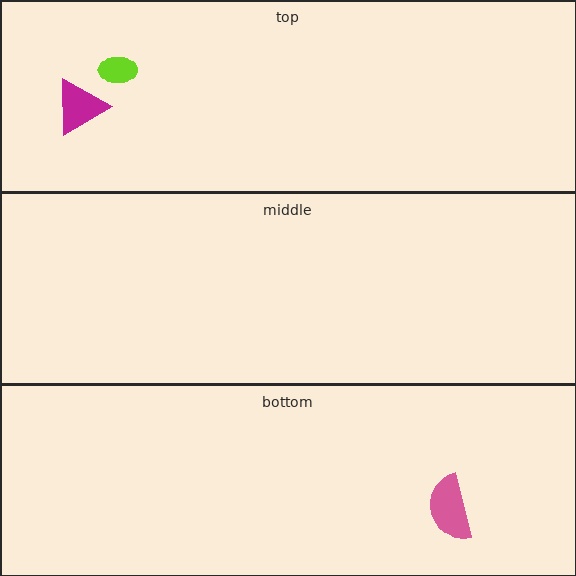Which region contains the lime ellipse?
The top region.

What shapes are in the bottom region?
The pink semicircle.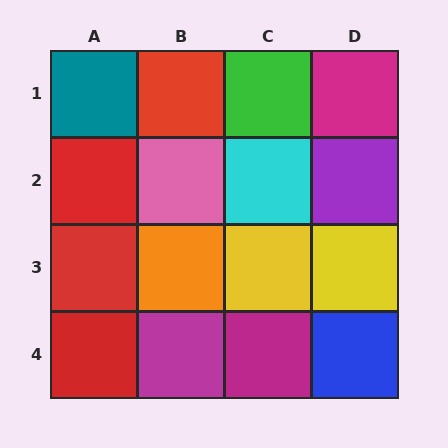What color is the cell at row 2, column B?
Pink.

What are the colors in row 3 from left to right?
Red, orange, yellow, yellow.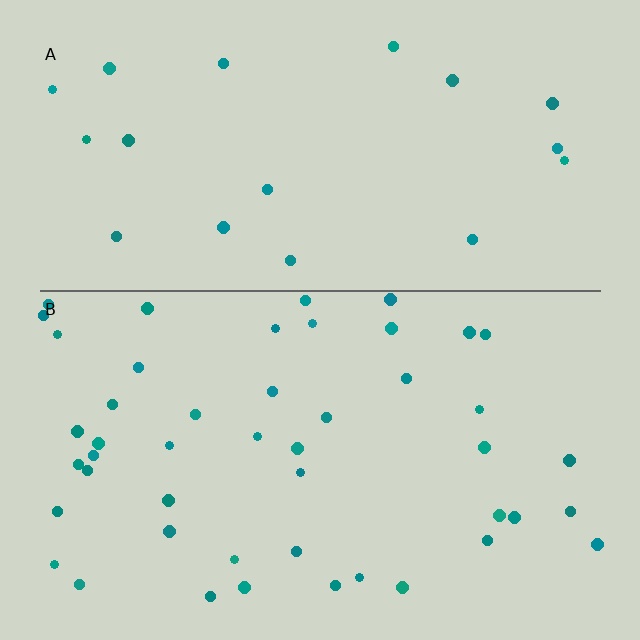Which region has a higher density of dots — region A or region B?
B (the bottom).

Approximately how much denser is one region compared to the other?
Approximately 2.5× — region B over region A.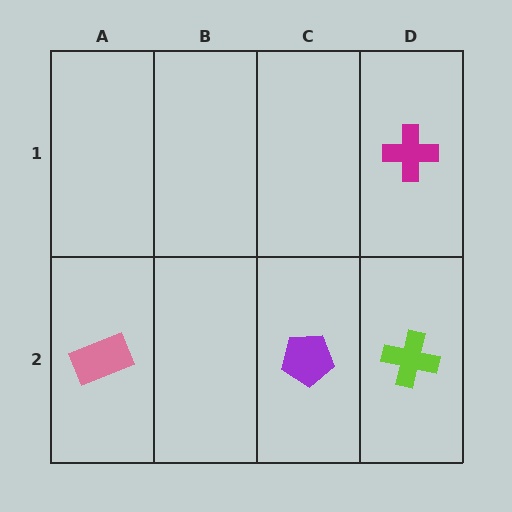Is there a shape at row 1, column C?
No, that cell is empty.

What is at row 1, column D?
A magenta cross.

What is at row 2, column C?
A purple pentagon.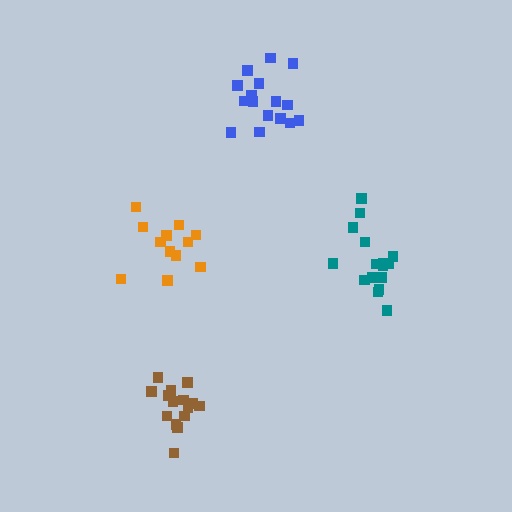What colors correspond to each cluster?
The clusters are colored: orange, teal, brown, blue.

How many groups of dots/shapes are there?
There are 4 groups.